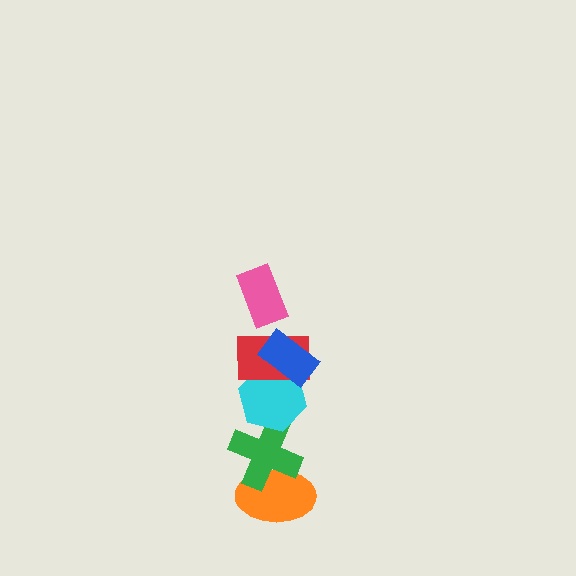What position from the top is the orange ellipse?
The orange ellipse is 6th from the top.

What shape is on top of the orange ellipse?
The green cross is on top of the orange ellipse.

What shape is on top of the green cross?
The cyan hexagon is on top of the green cross.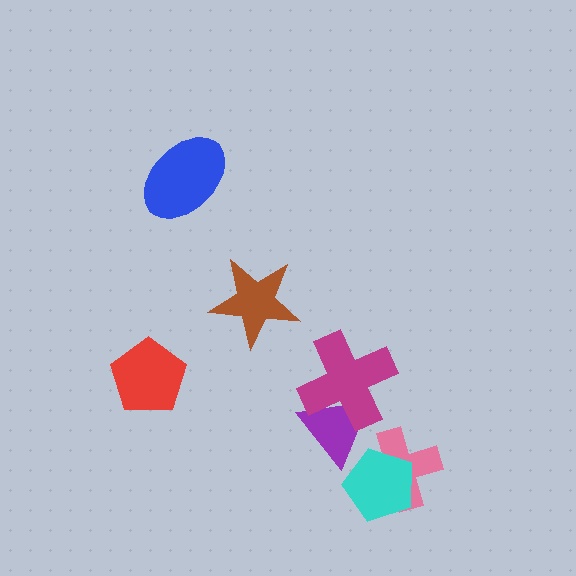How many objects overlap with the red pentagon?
0 objects overlap with the red pentagon.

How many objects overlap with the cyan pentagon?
2 objects overlap with the cyan pentagon.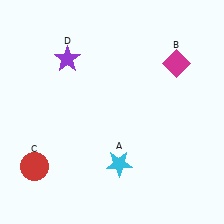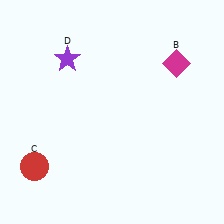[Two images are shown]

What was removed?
The cyan star (A) was removed in Image 2.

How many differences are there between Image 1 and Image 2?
There is 1 difference between the two images.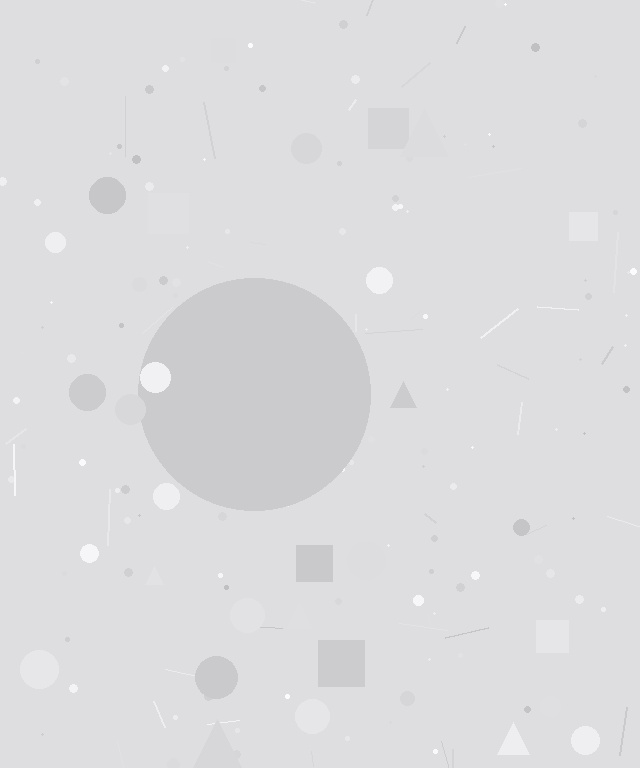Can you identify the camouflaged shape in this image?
The camouflaged shape is a circle.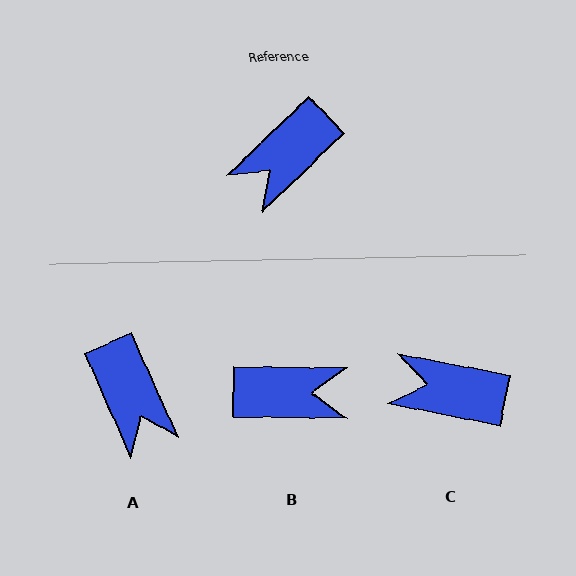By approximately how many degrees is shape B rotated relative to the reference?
Approximately 136 degrees counter-clockwise.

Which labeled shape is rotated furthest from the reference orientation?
B, about 136 degrees away.